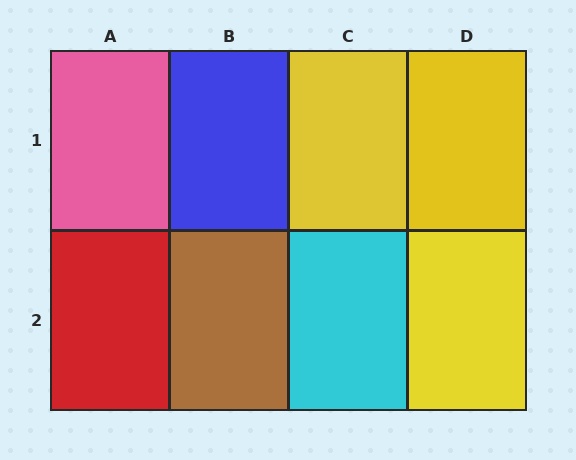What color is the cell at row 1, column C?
Yellow.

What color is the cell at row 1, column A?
Pink.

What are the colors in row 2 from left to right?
Red, brown, cyan, yellow.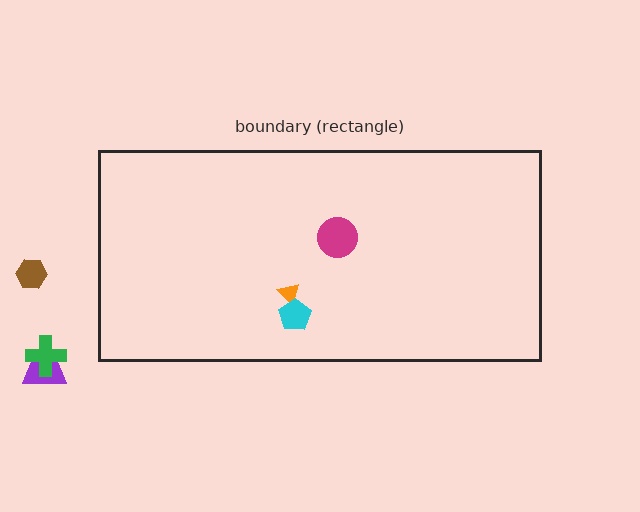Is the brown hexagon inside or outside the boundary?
Outside.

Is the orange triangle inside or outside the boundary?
Inside.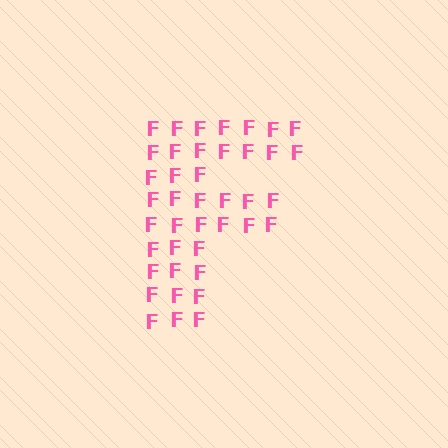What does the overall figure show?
The overall figure shows the letter F.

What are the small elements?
The small elements are letter F's.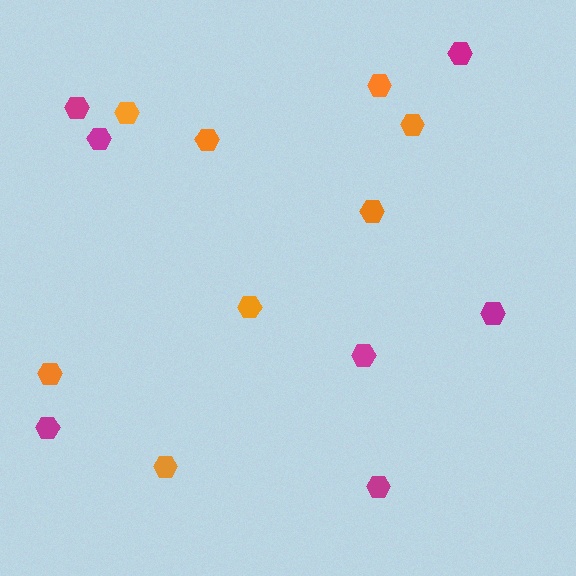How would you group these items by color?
There are 2 groups: one group of orange hexagons (8) and one group of magenta hexagons (7).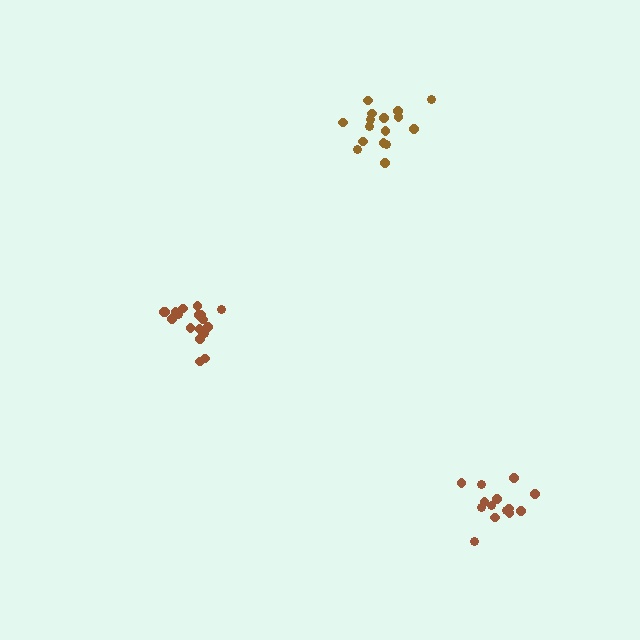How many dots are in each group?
Group 1: 14 dots, Group 2: 16 dots, Group 3: 18 dots (48 total).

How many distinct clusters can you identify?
There are 3 distinct clusters.